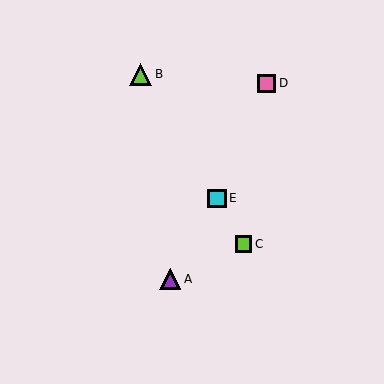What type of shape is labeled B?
Shape B is a lime triangle.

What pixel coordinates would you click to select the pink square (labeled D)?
Click at (267, 83) to select the pink square D.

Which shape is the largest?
The lime triangle (labeled B) is the largest.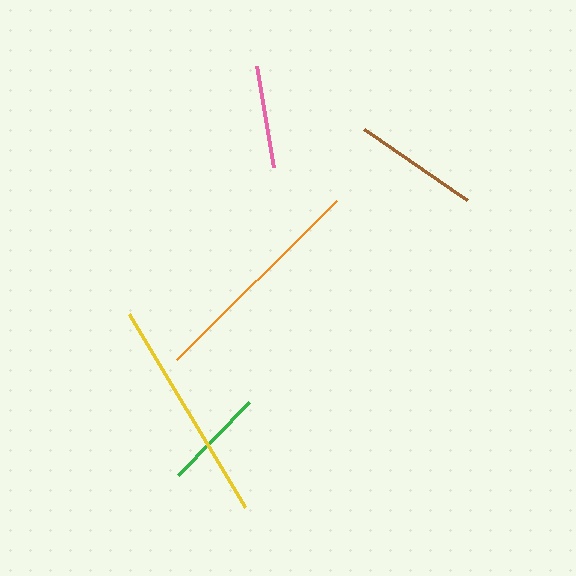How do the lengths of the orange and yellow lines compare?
The orange and yellow lines are approximately the same length.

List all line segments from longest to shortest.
From longest to shortest: orange, yellow, brown, pink, green.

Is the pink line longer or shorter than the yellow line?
The yellow line is longer than the pink line.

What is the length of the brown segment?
The brown segment is approximately 125 pixels long.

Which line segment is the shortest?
The green line is the shortest at approximately 102 pixels.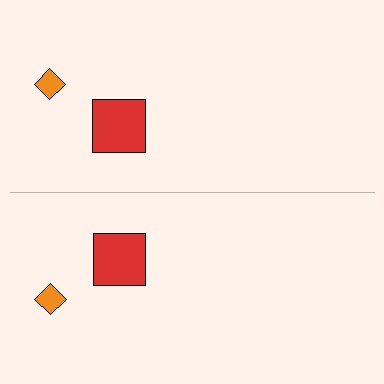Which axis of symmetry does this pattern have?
The pattern has a horizontal axis of symmetry running through the center of the image.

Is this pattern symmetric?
Yes, this pattern has bilateral (reflection) symmetry.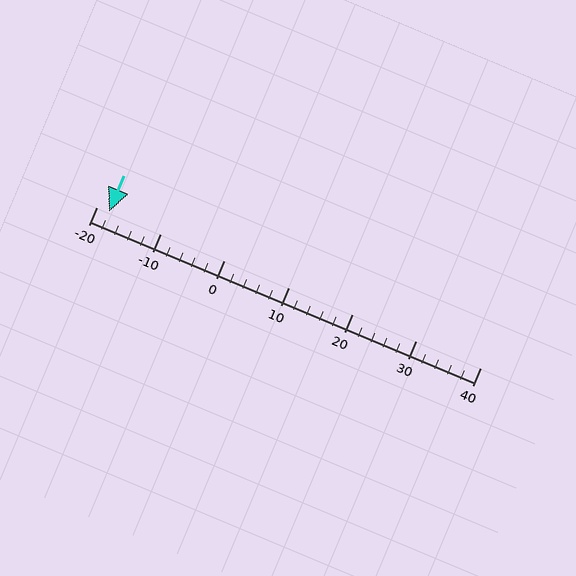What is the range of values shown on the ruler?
The ruler shows values from -20 to 40.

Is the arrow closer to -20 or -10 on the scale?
The arrow is closer to -20.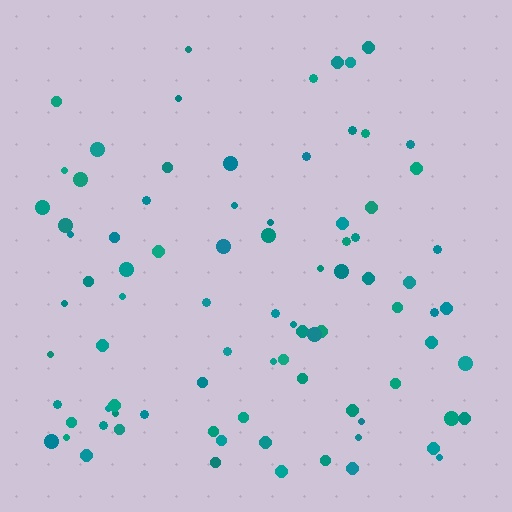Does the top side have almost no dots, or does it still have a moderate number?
Still a moderate number, just noticeably fewer than the bottom.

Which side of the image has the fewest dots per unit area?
The top.